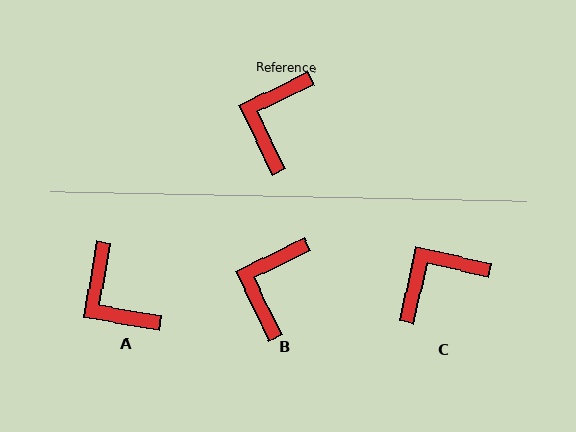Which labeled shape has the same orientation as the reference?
B.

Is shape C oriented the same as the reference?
No, it is off by about 39 degrees.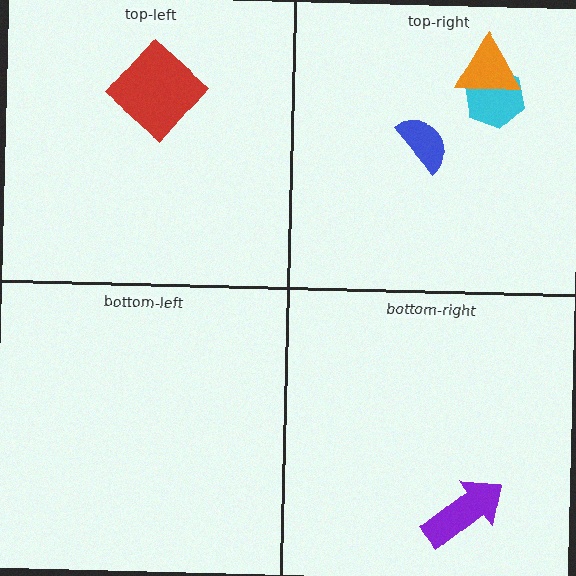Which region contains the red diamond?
The top-left region.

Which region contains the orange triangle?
The top-right region.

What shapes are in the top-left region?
The red diamond.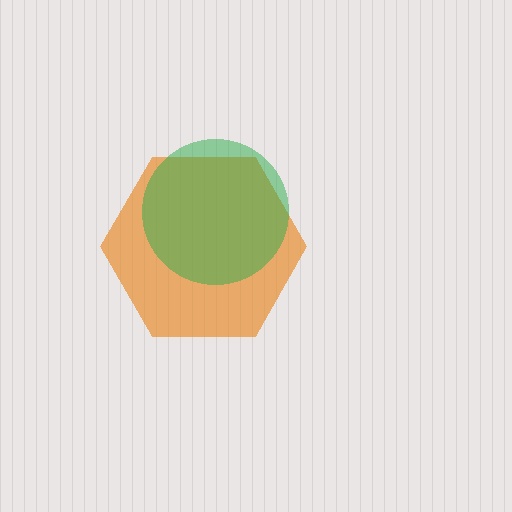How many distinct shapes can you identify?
There are 2 distinct shapes: an orange hexagon, a green circle.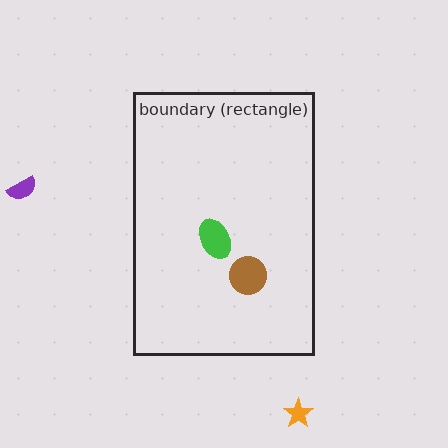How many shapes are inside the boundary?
2 inside, 2 outside.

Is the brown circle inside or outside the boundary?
Inside.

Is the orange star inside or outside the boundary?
Outside.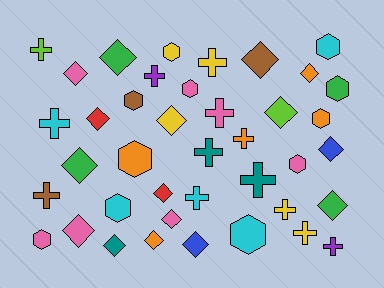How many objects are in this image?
There are 40 objects.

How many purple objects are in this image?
There are 2 purple objects.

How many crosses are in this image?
There are 13 crosses.